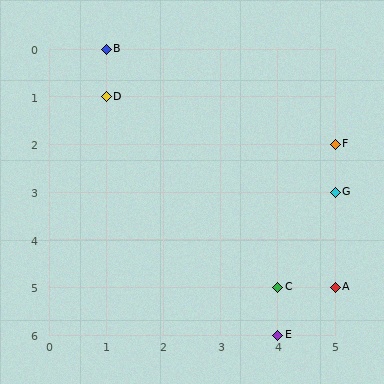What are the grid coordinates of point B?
Point B is at grid coordinates (1, 0).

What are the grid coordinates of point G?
Point G is at grid coordinates (5, 3).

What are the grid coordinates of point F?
Point F is at grid coordinates (5, 2).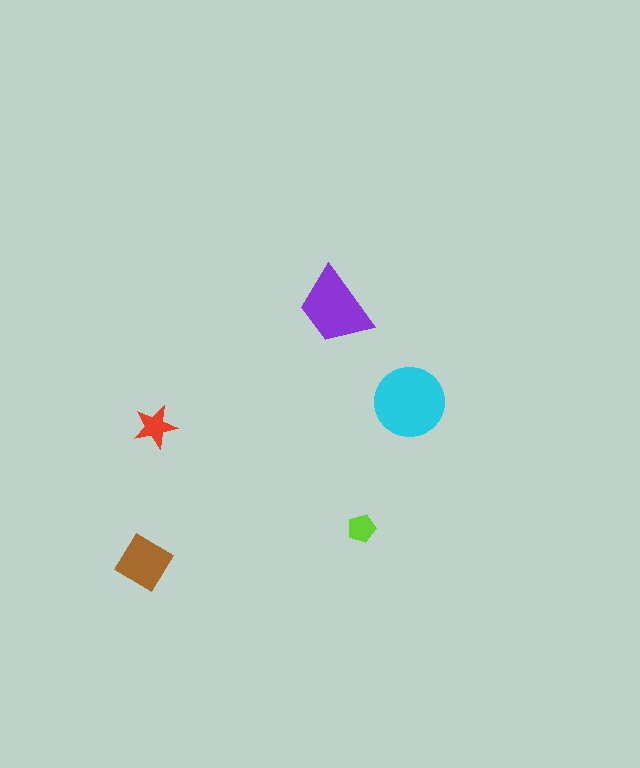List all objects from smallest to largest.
The lime pentagon, the red star, the brown diamond, the purple trapezoid, the cyan circle.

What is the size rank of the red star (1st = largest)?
4th.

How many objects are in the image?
There are 5 objects in the image.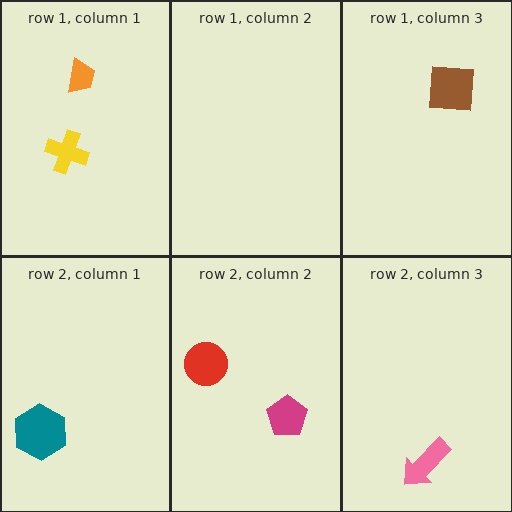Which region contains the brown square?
The row 1, column 3 region.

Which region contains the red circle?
The row 2, column 2 region.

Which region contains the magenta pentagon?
The row 2, column 2 region.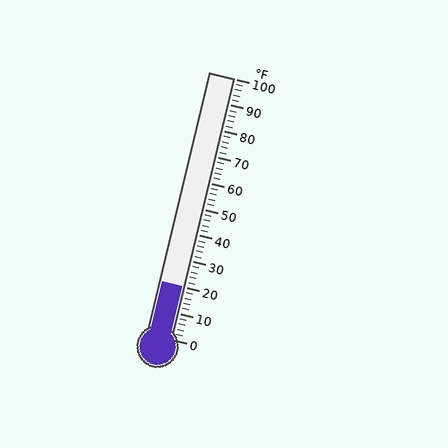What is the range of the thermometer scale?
The thermometer scale ranges from 0°F to 100°F.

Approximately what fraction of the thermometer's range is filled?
The thermometer is filled to approximately 20% of its range.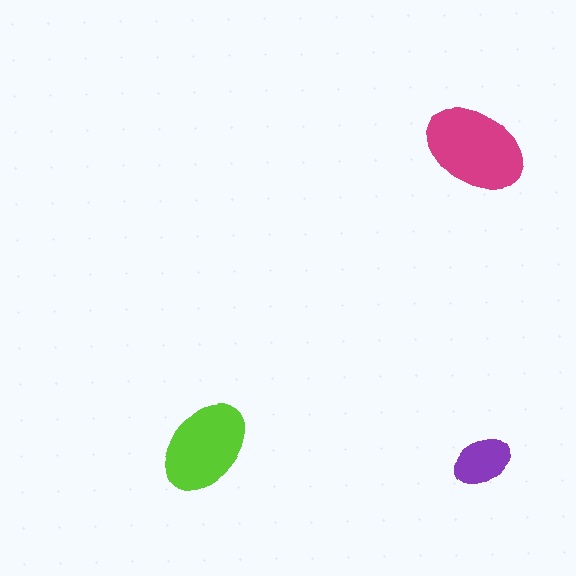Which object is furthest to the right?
The purple ellipse is rightmost.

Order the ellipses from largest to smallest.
the magenta one, the lime one, the purple one.